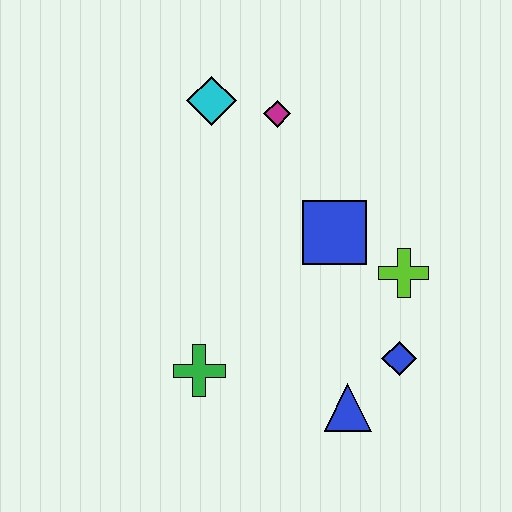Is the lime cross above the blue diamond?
Yes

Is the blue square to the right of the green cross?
Yes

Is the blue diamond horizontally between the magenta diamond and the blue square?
No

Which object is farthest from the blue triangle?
The cyan diamond is farthest from the blue triangle.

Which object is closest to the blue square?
The lime cross is closest to the blue square.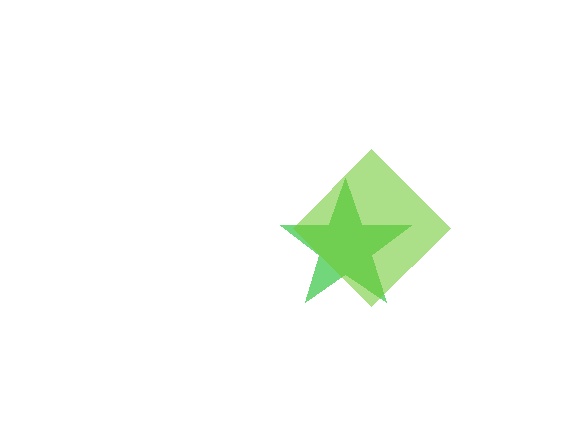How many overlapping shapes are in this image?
There are 2 overlapping shapes in the image.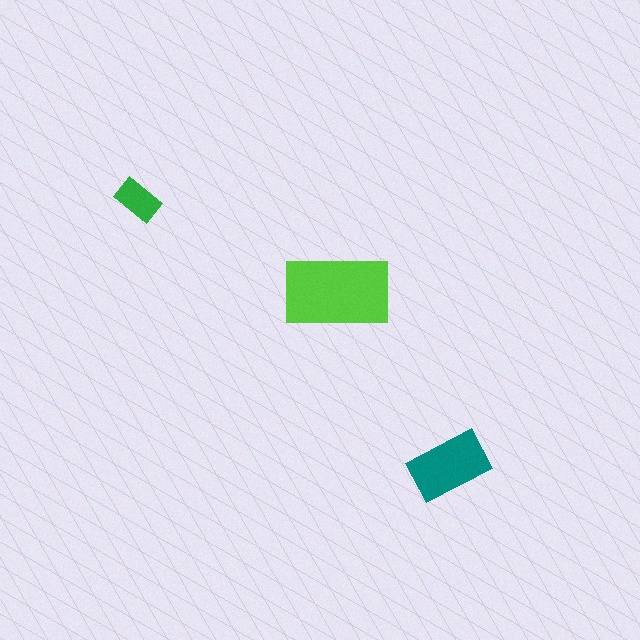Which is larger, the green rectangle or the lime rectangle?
The lime one.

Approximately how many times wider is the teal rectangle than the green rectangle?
About 2 times wider.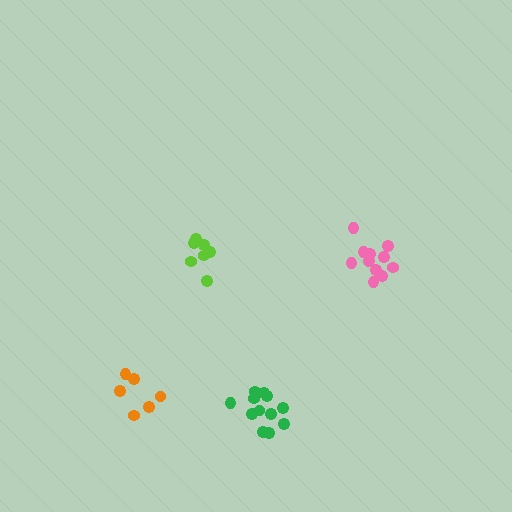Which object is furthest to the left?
The orange cluster is leftmost.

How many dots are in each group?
Group 1: 7 dots, Group 2: 12 dots, Group 3: 6 dots, Group 4: 11 dots (36 total).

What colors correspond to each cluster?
The clusters are colored: lime, green, orange, pink.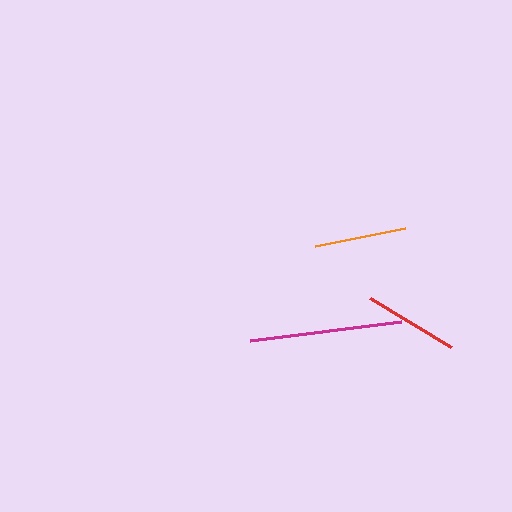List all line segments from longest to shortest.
From longest to shortest: magenta, red, orange.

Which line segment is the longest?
The magenta line is the longest at approximately 152 pixels.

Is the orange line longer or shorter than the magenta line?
The magenta line is longer than the orange line.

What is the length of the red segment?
The red segment is approximately 95 pixels long.